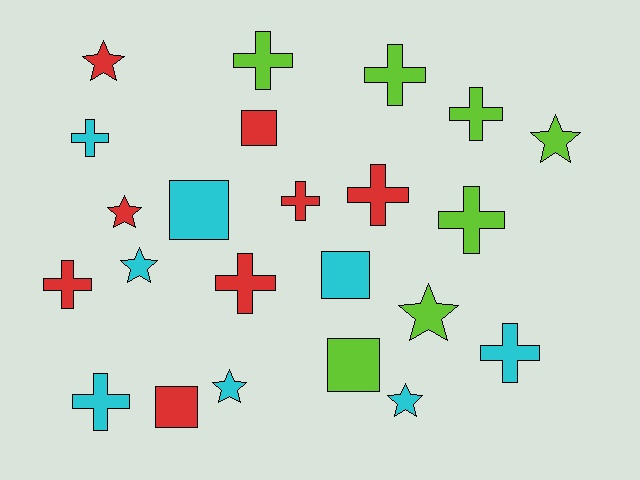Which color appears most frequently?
Red, with 8 objects.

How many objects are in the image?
There are 23 objects.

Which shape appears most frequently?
Cross, with 11 objects.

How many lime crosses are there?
There are 4 lime crosses.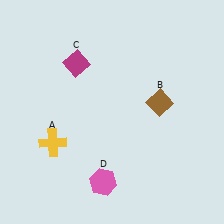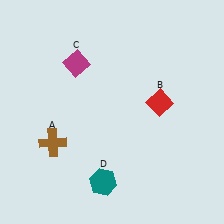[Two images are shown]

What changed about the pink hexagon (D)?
In Image 1, D is pink. In Image 2, it changed to teal.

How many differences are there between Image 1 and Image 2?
There are 3 differences between the two images.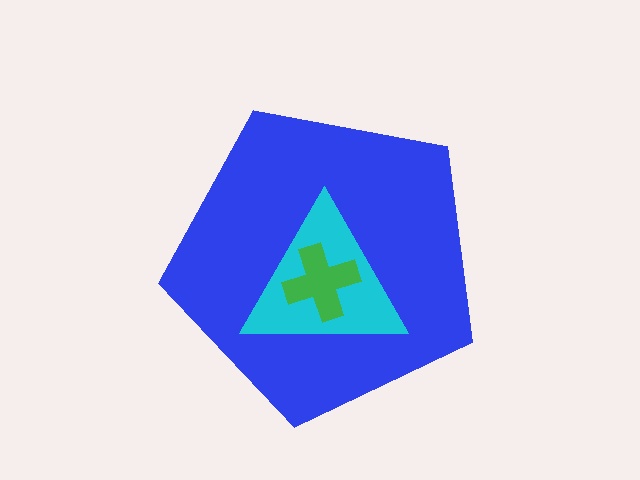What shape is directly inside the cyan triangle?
The green cross.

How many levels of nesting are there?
3.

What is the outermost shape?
The blue pentagon.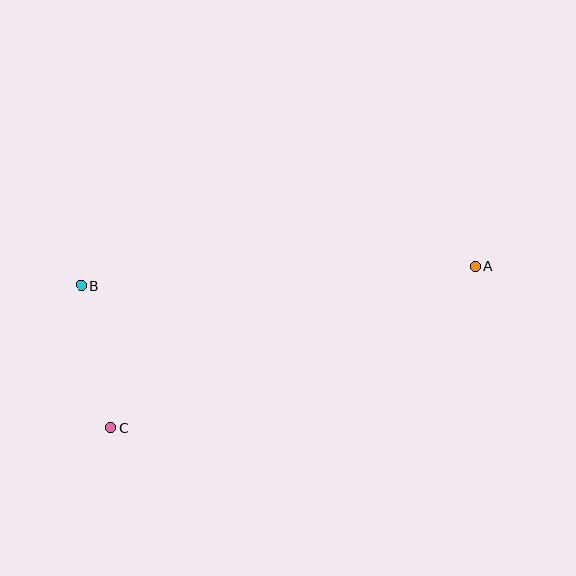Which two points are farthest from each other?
Points A and C are farthest from each other.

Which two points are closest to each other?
Points B and C are closest to each other.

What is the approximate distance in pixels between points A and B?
The distance between A and B is approximately 395 pixels.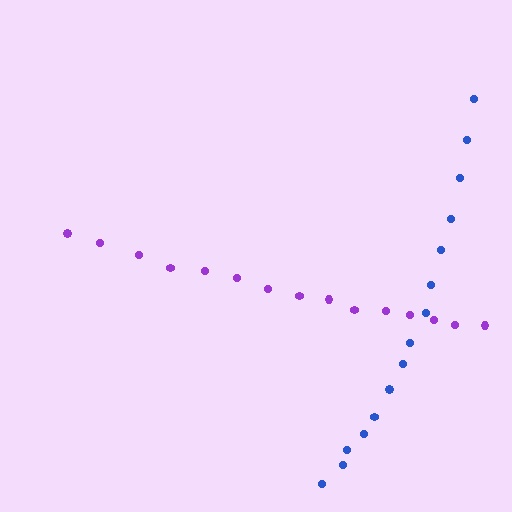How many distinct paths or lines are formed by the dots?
There are 2 distinct paths.